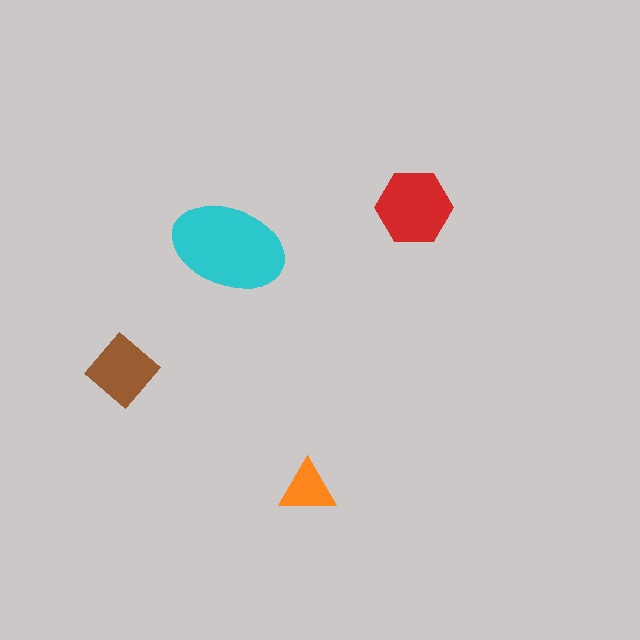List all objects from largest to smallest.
The cyan ellipse, the red hexagon, the brown diamond, the orange triangle.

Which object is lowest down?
The orange triangle is bottommost.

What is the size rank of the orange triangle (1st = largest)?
4th.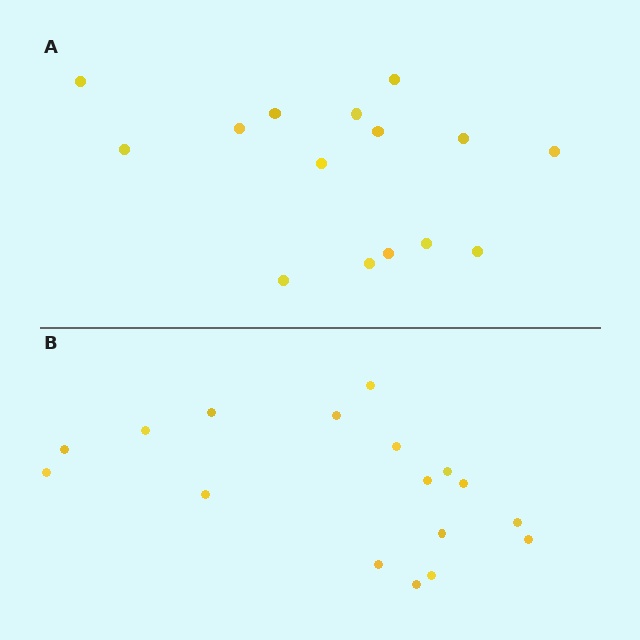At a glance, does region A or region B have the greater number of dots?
Region B (the bottom region) has more dots.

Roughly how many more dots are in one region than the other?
Region B has just a few more — roughly 2 or 3 more dots than region A.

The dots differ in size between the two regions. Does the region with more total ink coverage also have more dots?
No. Region A has more total ink coverage because its dots are larger, but region B actually contains more individual dots. Total area can be misleading — the number of items is what matters here.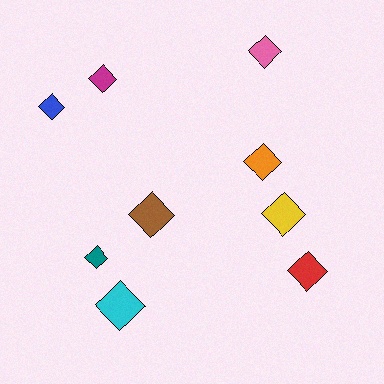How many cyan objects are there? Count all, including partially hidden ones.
There is 1 cyan object.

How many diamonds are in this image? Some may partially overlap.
There are 9 diamonds.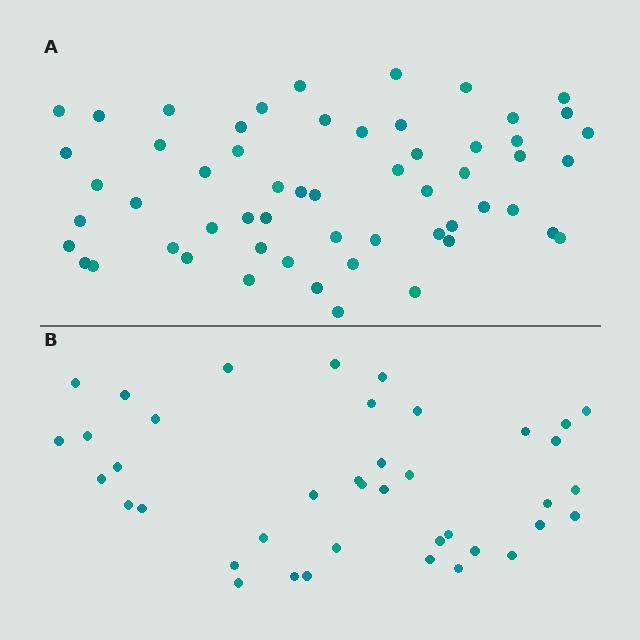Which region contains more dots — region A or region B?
Region A (the top region) has more dots.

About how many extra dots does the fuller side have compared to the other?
Region A has approximately 15 more dots than region B.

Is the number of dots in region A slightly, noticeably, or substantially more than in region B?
Region A has noticeably more, but not dramatically so. The ratio is roughly 1.4 to 1.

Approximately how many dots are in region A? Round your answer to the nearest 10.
About 60 dots. (The exact count is 57, which rounds to 60.)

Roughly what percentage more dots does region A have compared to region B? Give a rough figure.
About 40% more.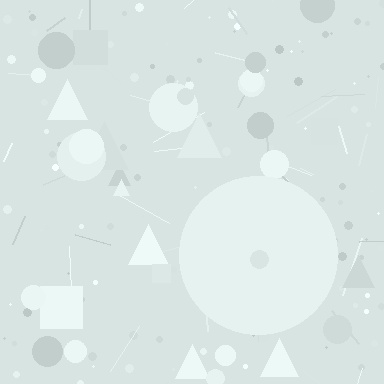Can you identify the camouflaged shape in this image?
The camouflaged shape is a circle.